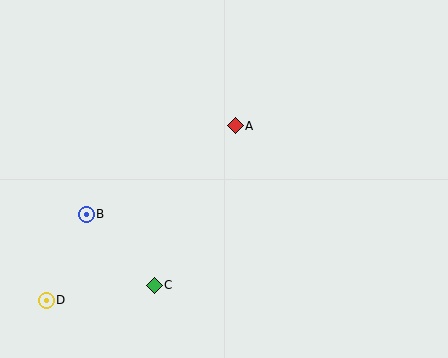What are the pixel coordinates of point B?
Point B is at (86, 214).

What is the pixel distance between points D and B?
The distance between D and B is 95 pixels.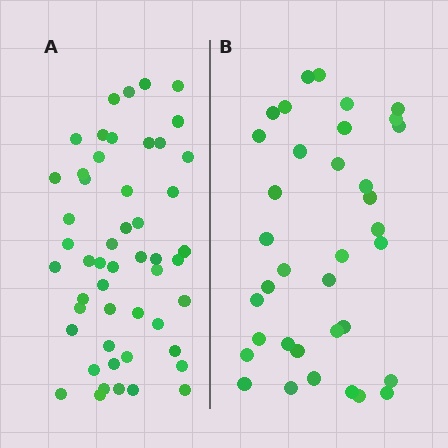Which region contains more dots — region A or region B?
Region A (the left region) has more dots.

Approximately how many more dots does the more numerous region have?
Region A has approximately 15 more dots than region B.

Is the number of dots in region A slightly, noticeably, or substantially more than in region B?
Region A has noticeably more, but not dramatically so. The ratio is roughly 1.4 to 1.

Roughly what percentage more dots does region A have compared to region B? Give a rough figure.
About 40% more.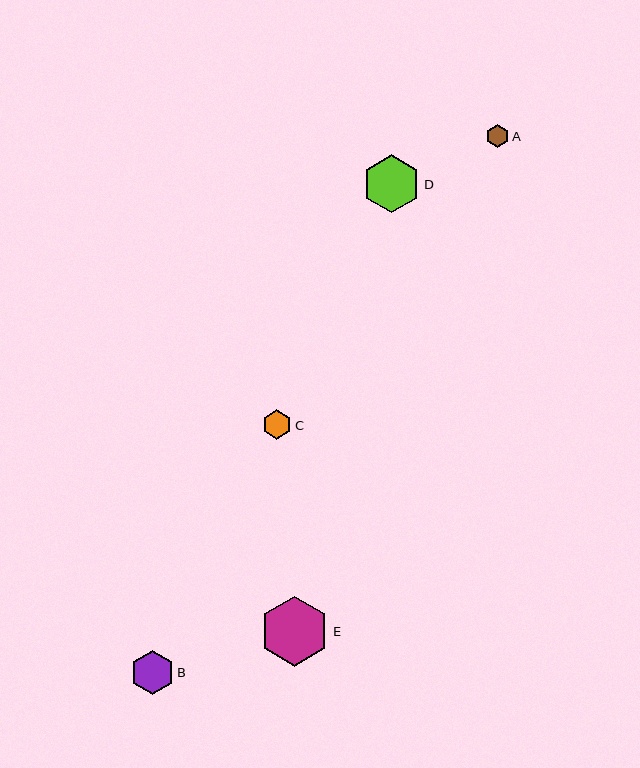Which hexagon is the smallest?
Hexagon A is the smallest with a size of approximately 24 pixels.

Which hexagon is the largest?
Hexagon E is the largest with a size of approximately 70 pixels.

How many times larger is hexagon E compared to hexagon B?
Hexagon E is approximately 1.6 times the size of hexagon B.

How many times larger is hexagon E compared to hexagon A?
Hexagon E is approximately 2.9 times the size of hexagon A.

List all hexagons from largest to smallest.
From largest to smallest: E, D, B, C, A.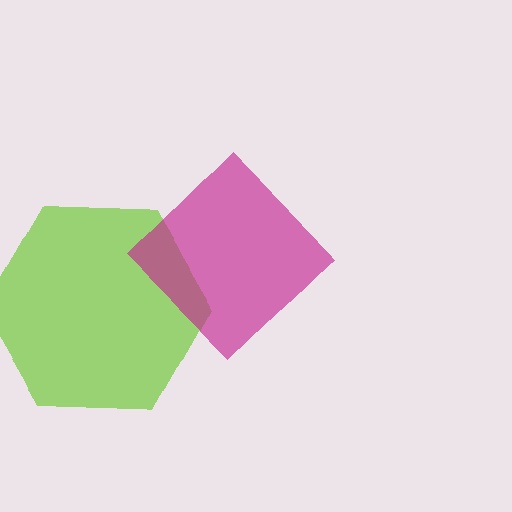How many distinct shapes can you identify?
There are 2 distinct shapes: a lime hexagon, a magenta diamond.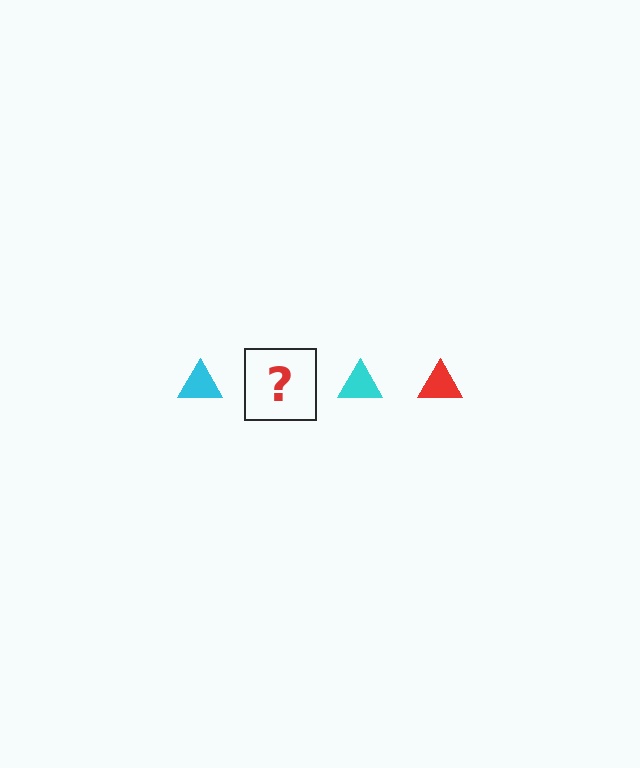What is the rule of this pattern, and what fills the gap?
The rule is that the pattern cycles through cyan, red triangles. The gap should be filled with a red triangle.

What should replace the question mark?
The question mark should be replaced with a red triangle.